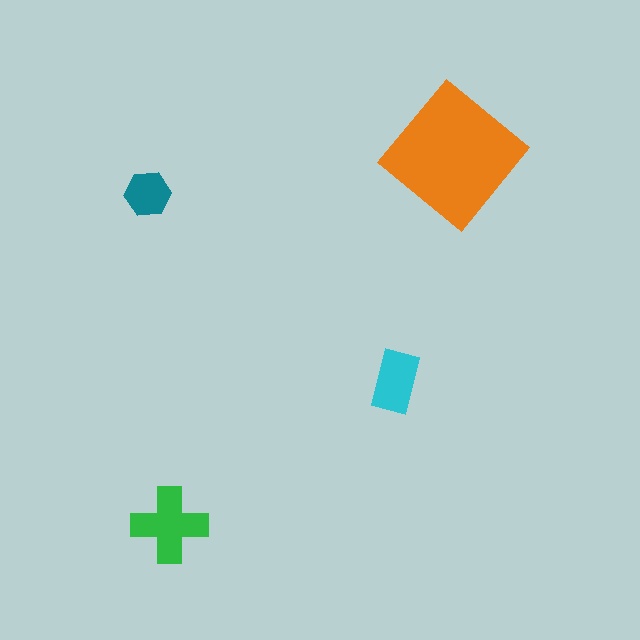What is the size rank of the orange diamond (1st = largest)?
1st.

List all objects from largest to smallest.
The orange diamond, the green cross, the cyan rectangle, the teal hexagon.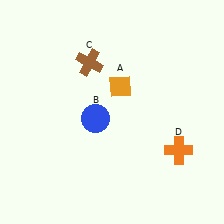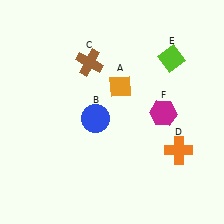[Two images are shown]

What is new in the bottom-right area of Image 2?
A magenta hexagon (F) was added in the bottom-right area of Image 2.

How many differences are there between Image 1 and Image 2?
There are 2 differences between the two images.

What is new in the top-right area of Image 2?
A lime diamond (E) was added in the top-right area of Image 2.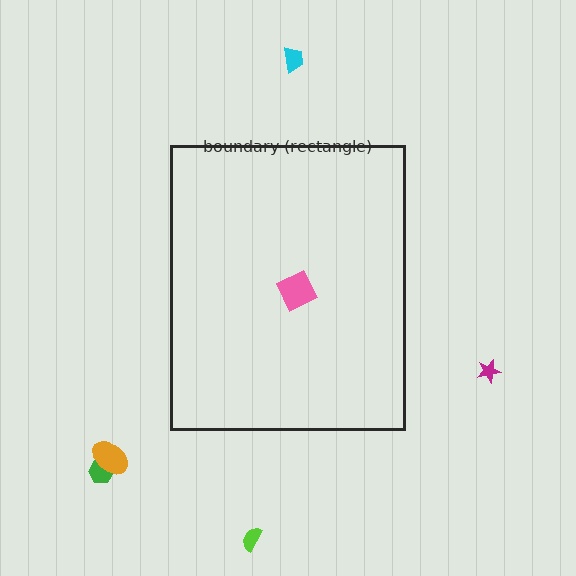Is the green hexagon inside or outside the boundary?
Outside.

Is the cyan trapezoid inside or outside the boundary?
Outside.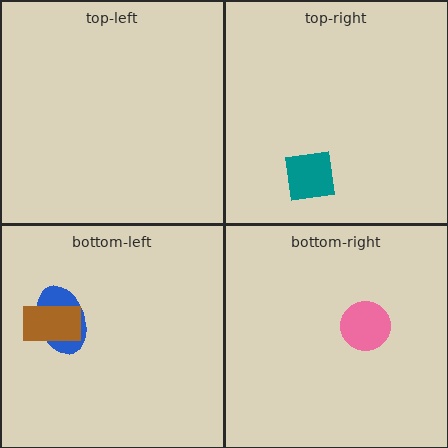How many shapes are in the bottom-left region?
2.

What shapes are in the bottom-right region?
The pink circle.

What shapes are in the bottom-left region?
The blue ellipse, the brown rectangle.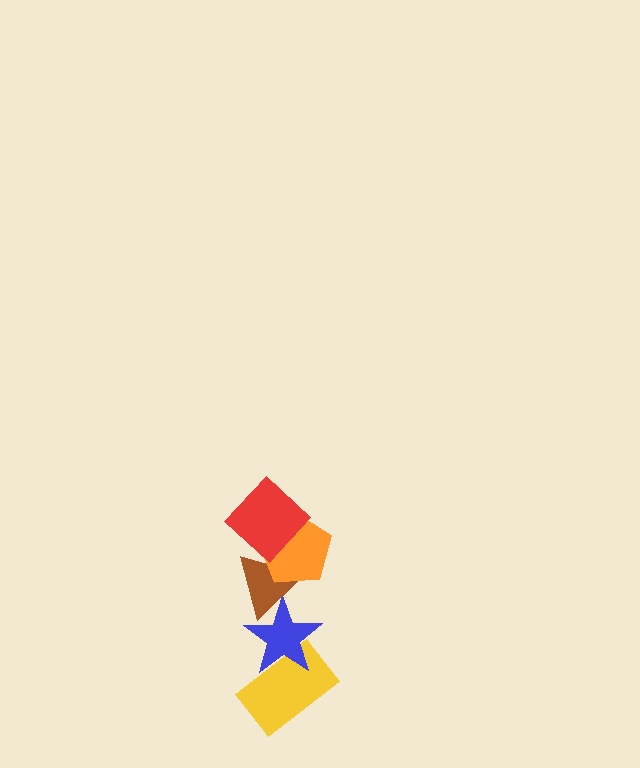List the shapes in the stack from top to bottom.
From top to bottom: the red diamond, the orange pentagon, the brown triangle, the blue star, the yellow rectangle.